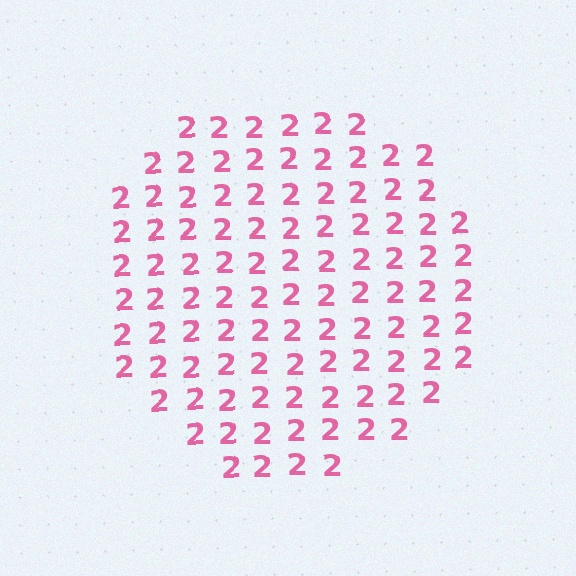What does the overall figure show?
The overall figure shows a circle.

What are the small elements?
The small elements are digit 2's.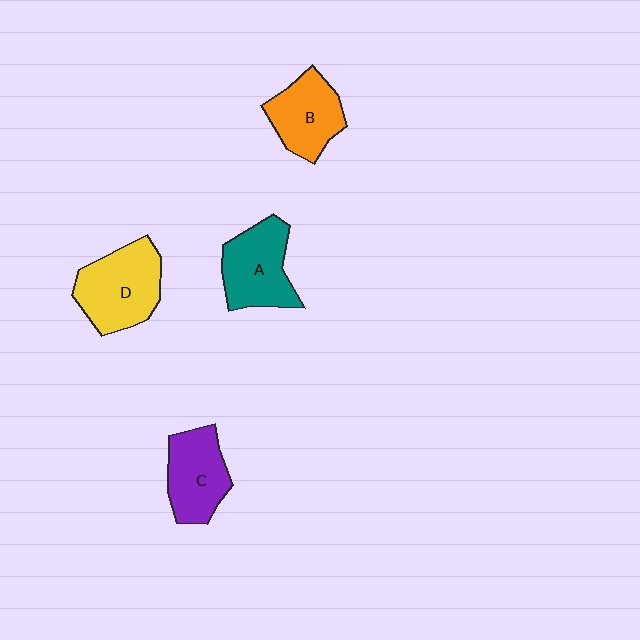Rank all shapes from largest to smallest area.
From largest to smallest: D (yellow), A (teal), C (purple), B (orange).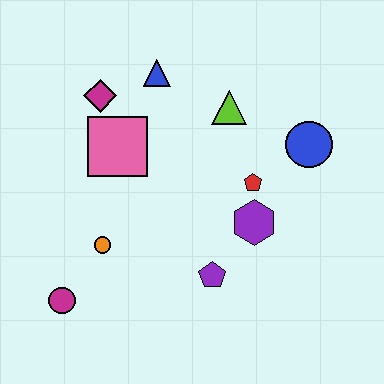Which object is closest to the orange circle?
The magenta circle is closest to the orange circle.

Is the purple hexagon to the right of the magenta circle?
Yes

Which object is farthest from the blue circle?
The magenta circle is farthest from the blue circle.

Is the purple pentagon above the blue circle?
No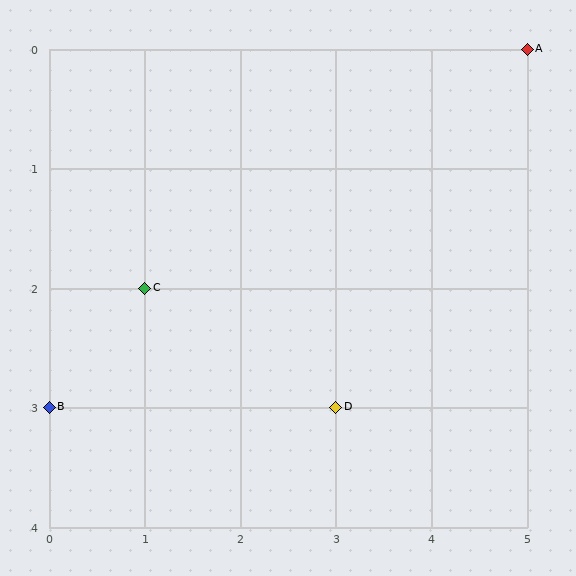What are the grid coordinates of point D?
Point D is at grid coordinates (3, 3).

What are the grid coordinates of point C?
Point C is at grid coordinates (1, 2).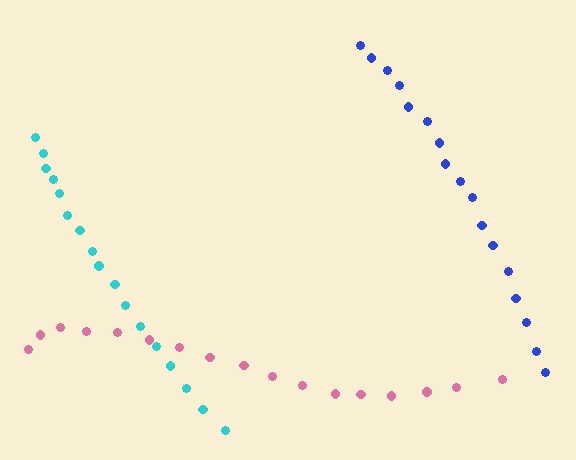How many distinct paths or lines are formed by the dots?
There are 3 distinct paths.